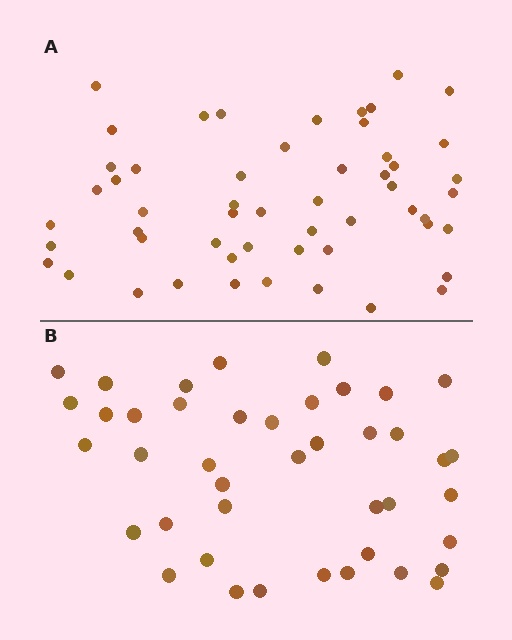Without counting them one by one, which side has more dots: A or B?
Region A (the top region) has more dots.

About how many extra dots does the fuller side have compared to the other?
Region A has roughly 12 or so more dots than region B.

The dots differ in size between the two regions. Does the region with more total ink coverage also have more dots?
No. Region B has more total ink coverage because its dots are larger, but region A actually contains more individual dots. Total area can be misleading — the number of items is what matters here.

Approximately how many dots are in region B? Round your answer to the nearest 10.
About 40 dots. (The exact count is 42, which rounds to 40.)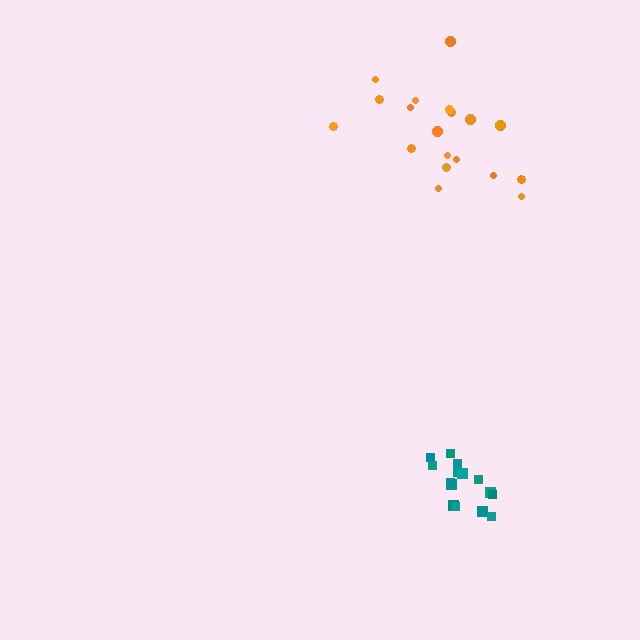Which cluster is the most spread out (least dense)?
Orange.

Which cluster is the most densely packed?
Teal.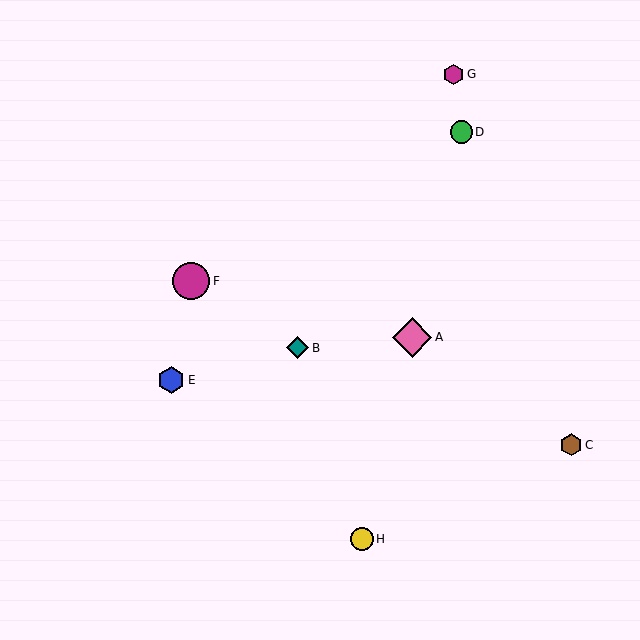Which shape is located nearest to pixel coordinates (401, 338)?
The pink diamond (labeled A) at (412, 338) is nearest to that location.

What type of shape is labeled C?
Shape C is a brown hexagon.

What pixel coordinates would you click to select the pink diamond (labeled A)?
Click at (412, 338) to select the pink diamond A.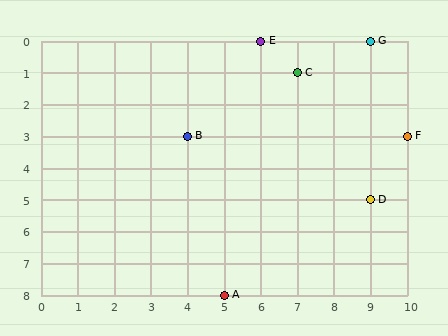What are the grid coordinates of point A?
Point A is at grid coordinates (5, 8).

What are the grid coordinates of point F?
Point F is at grid coordinates (10, 3).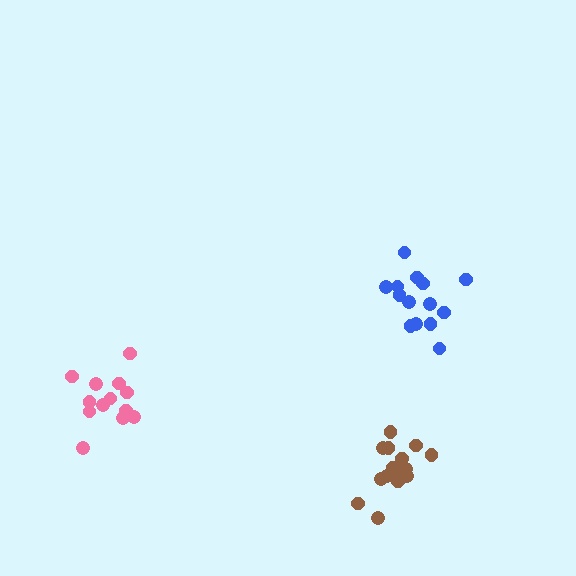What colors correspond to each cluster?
The clusters are colored: brown, pink, blue.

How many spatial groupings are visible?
There are 3 spatial groupings.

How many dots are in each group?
Group 1: 15 dots, Group 2: 13 dots, Group 3: 14 dots (42 total).